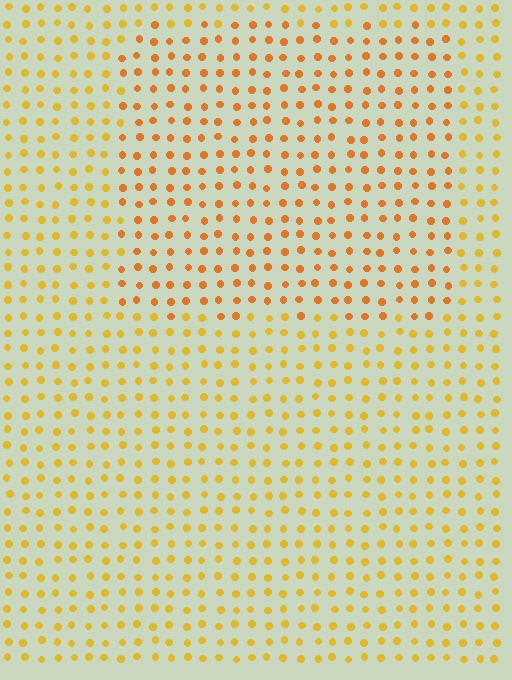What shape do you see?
I see a rectangle.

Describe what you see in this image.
The image is filled with small yellow elements in a uniform arrangement. A rectangle-shaped region is visible where the elements are tinted to a slightly different hue, forming a subtle color boundary.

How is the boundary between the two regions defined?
The boundary is defined purely by a slight shift in hue (about 22 degrees). Spacing, size, and orientation are identical on both sides.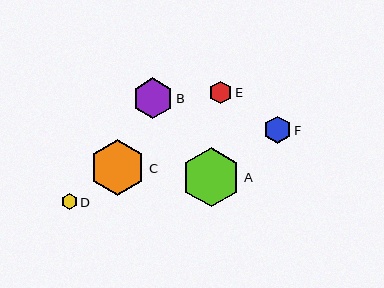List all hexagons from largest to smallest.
From largest to smallest: A, C, B, F, E, D.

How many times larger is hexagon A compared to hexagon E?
Hexagon A is approximately 2.6 times the size of hexagon E.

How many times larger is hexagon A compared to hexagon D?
Hexagon A is approximately 3.7 times the size of hexagon D.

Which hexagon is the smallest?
Hexagon D is the smallest with a size of approximately 16 pixels.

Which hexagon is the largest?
Hexagon A is the largest with a size of approximately 59 pixels.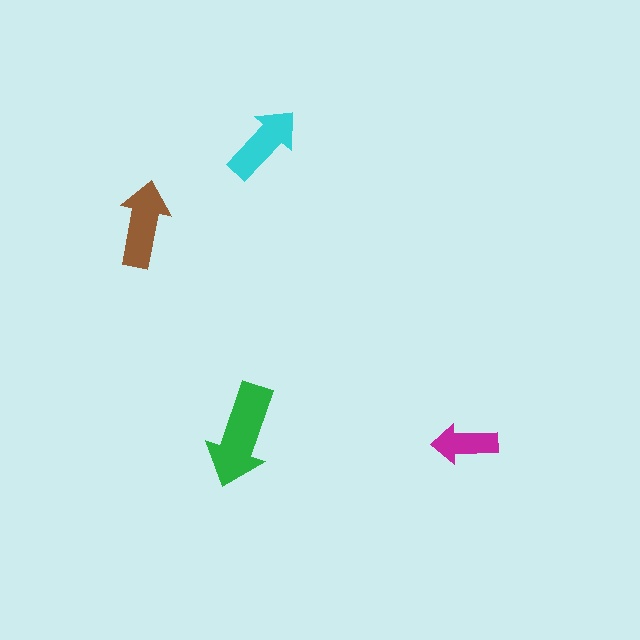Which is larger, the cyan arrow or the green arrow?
The green one.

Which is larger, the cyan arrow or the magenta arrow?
The cyan one.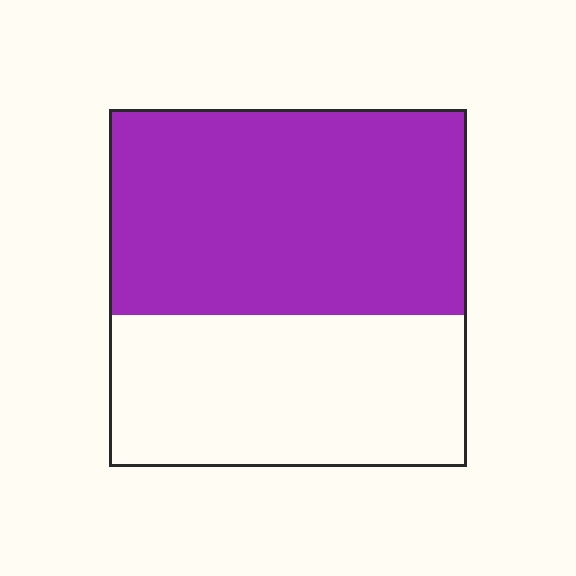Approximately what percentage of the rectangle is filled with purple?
Approximately 60%.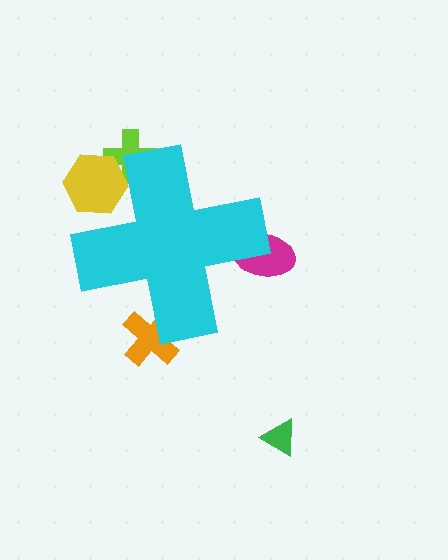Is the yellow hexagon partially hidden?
Yes, the yellow hexagon is partially hidden behind the cyan cross.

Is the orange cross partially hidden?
Yes, the orange cross is partially hidden behind the cyan cross.